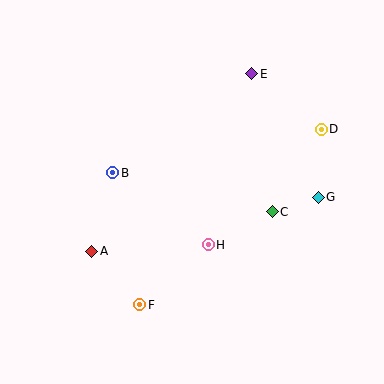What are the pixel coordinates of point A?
Point A is at (92, 251).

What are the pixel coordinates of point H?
Point H is at (208, 245).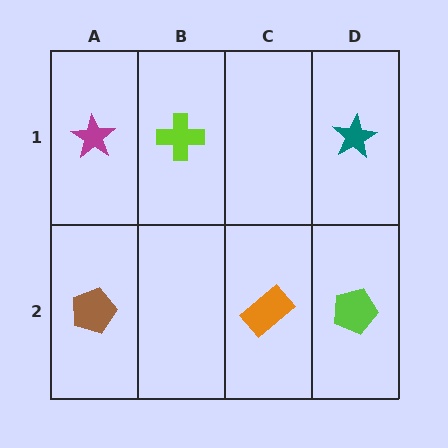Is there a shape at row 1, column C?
No, that cell is empty.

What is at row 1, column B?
A lime cross.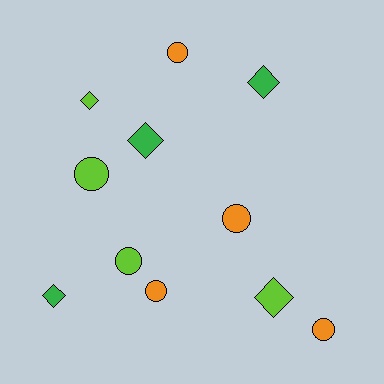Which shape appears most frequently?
Circle, with 6 objects.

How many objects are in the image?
There are 11 objects.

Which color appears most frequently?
Orange, with 4 objects.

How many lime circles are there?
There are 2 lime circles.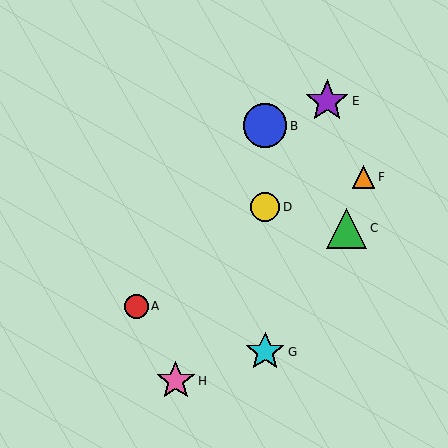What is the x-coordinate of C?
Object C is at x≈347.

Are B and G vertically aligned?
Yes, both are at x≈265.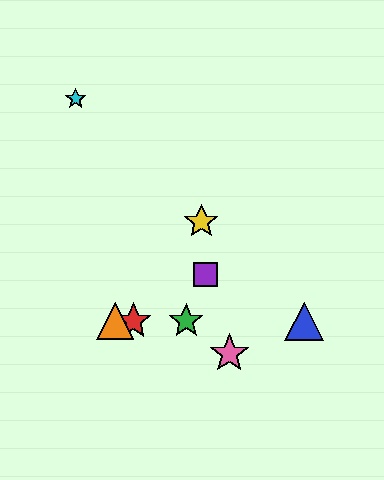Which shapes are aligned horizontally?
The red star, the blue triangle, the green star, the orange triangle are aligned horizontally.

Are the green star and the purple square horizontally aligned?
No, the green star is at y≈321 and the purple square is at y≈275.